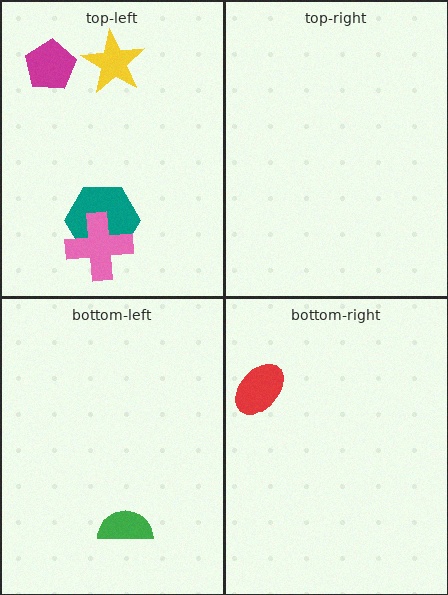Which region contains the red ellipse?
The bottom-right region.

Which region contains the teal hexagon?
The top-left region.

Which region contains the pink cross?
The top-left region.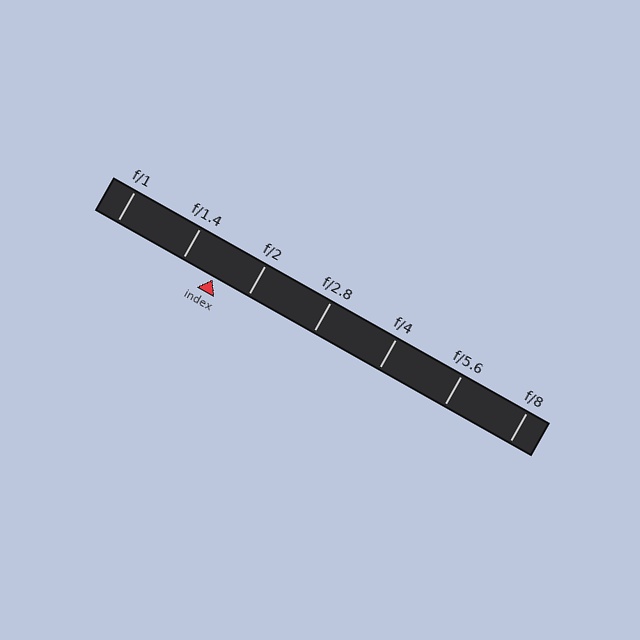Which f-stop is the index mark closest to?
The index mark is closest to f/1.4.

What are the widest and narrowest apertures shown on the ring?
The widest aperture shown is f/1 and the narrowest is f/8.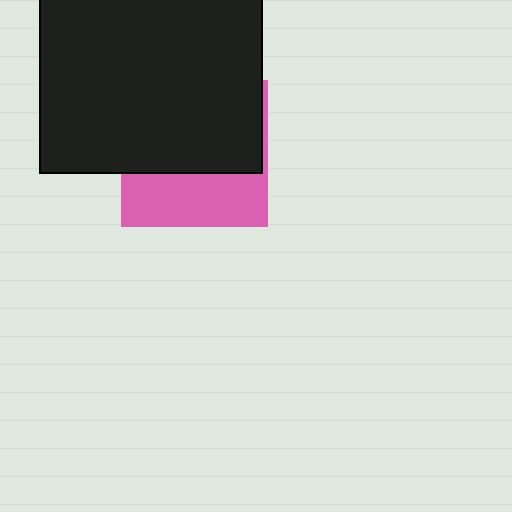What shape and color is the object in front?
The object in front is a black square.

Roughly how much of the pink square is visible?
A small part of it is visible (roughly 38%).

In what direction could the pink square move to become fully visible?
The pink square could move down. That would shift it out from behind the black square entirely.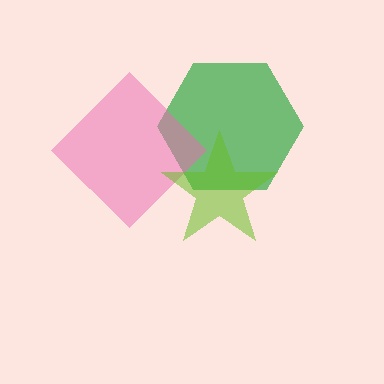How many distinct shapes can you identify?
There are 3 distinct shapes: a green hexagon, a pink diamond, a lime star.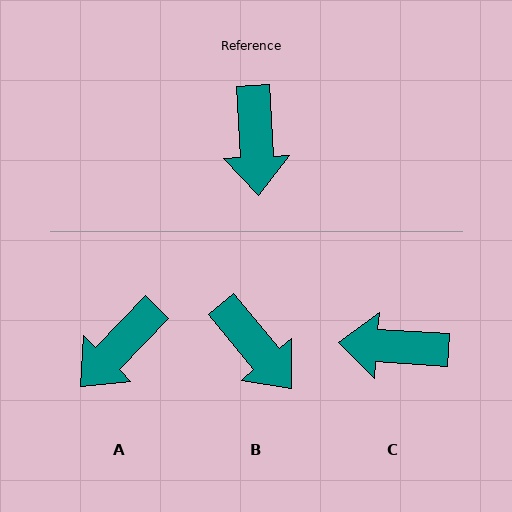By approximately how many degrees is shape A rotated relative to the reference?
Approximately 47 degrees clockwise.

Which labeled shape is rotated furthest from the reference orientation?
C, about 97 degrees away.